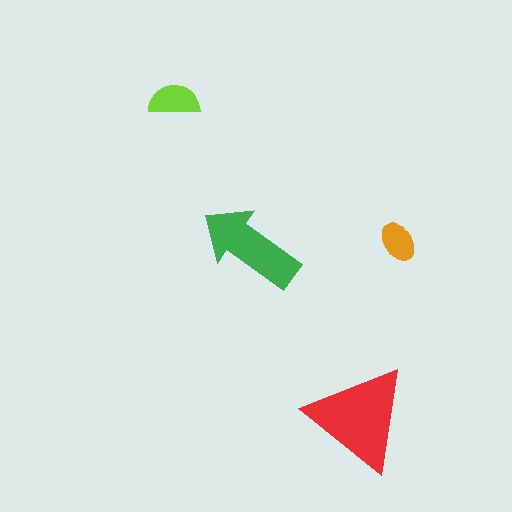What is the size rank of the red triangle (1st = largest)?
1st.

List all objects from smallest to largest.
The orange ellipse, the lime semicircle, the green arrow, the red triangle.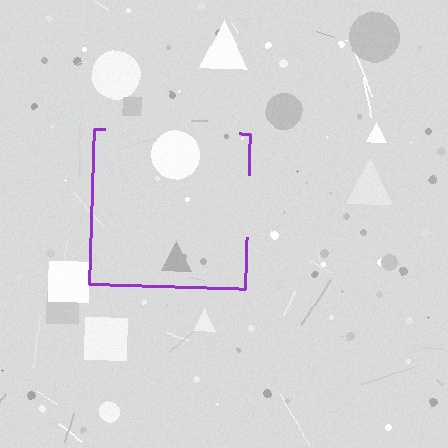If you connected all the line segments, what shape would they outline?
They would outline a square.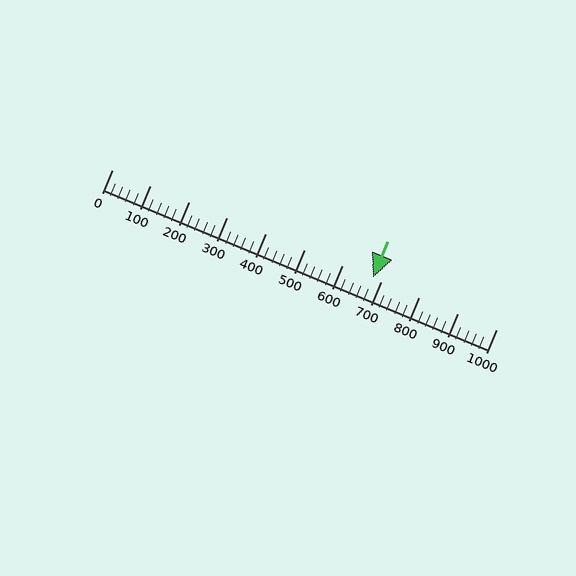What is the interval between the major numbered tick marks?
The major tick marks are spaced 100 units apart.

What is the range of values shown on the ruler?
The ruler shows values from 0 to 1000.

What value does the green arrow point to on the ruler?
The green arrow points to approximately 680.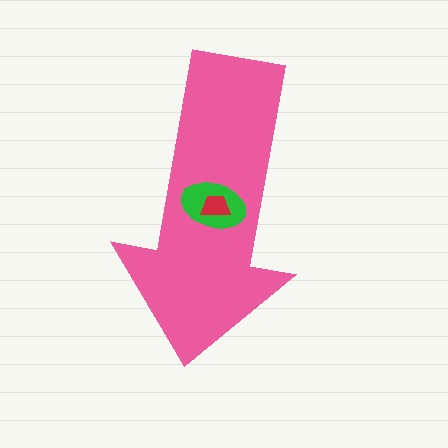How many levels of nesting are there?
3.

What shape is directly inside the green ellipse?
The red trapezoid.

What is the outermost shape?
The pink arrow.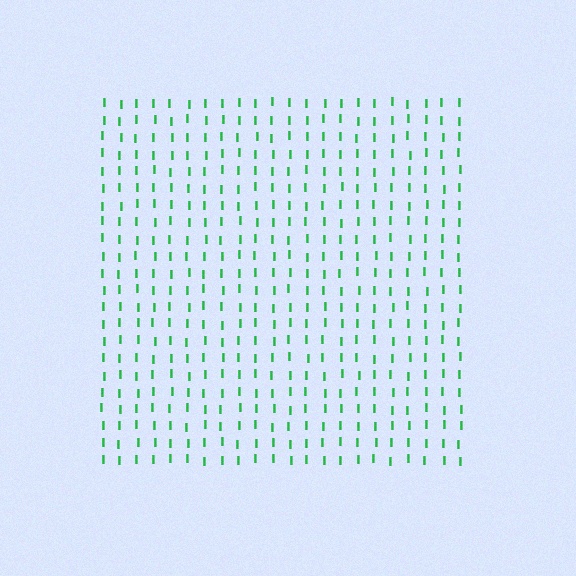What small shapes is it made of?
It is made of small letter I's.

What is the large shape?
The large shape is a square.